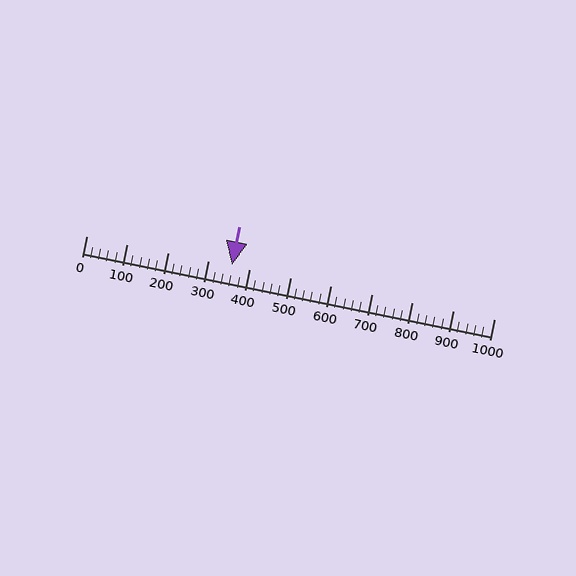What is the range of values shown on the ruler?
The ruler shows values from 0 to 1000.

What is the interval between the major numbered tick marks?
The major tick marks are spaced 100 units apart.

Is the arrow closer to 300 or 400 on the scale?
The arrow is closer to 400.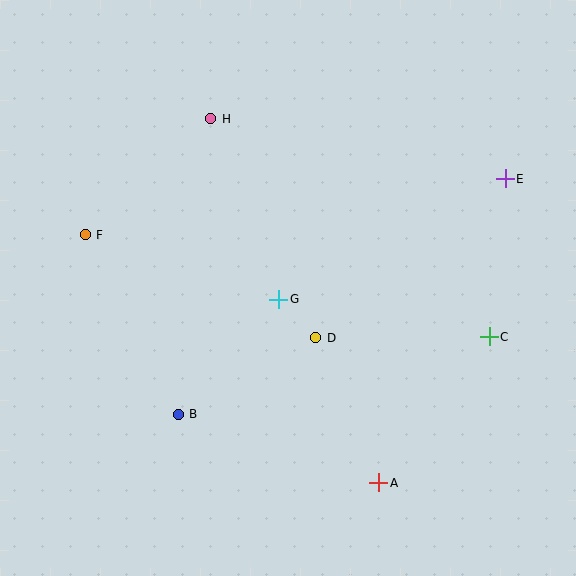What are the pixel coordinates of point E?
Point E is at (505, 179).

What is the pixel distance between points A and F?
The distance between A and F is 384 pixels.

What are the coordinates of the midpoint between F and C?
The midpoint between F and C is at (287, 286).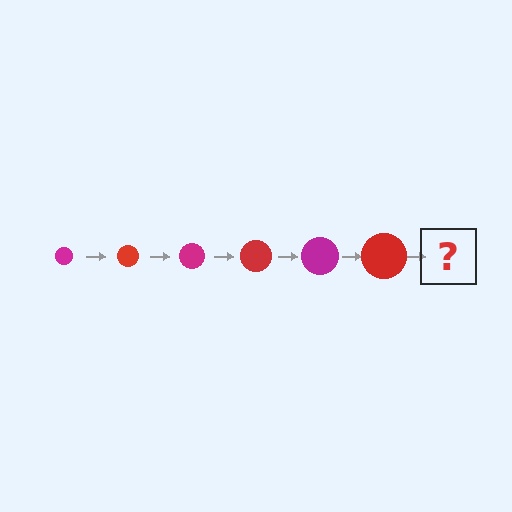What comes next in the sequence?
The next element should be a magenta circle, larger than the previous one.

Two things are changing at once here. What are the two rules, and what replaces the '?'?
The two rules are that the circle grows larger each step and the color cycles through magenta and red. The '?' should be a magenta circle, larger than the previous one.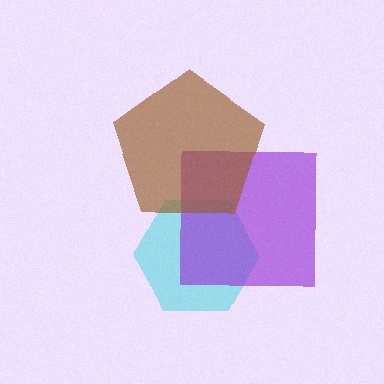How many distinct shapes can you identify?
There are 3 distinct shapes: a cyan hexagon, a purple square, a brown pentagon.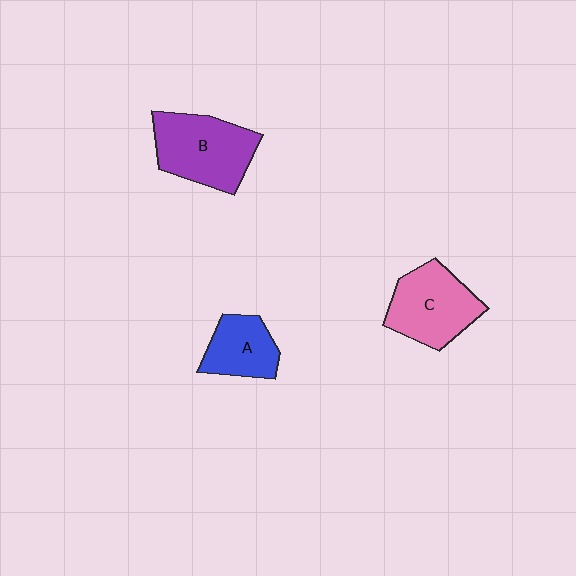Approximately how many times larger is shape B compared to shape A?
Approximately 1.6 times.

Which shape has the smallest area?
Shape A (blue).